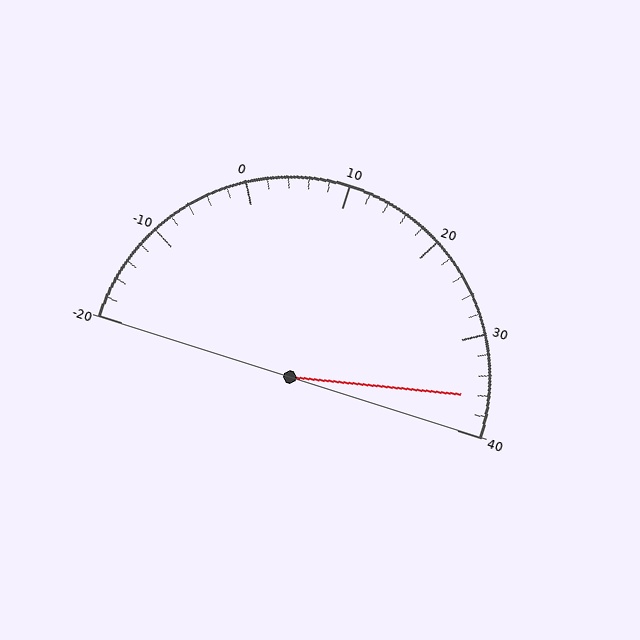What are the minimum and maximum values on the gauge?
The gauge ranges from -20 to 40.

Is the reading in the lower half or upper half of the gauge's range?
The reading is in the upper half of the range (-20 to 40).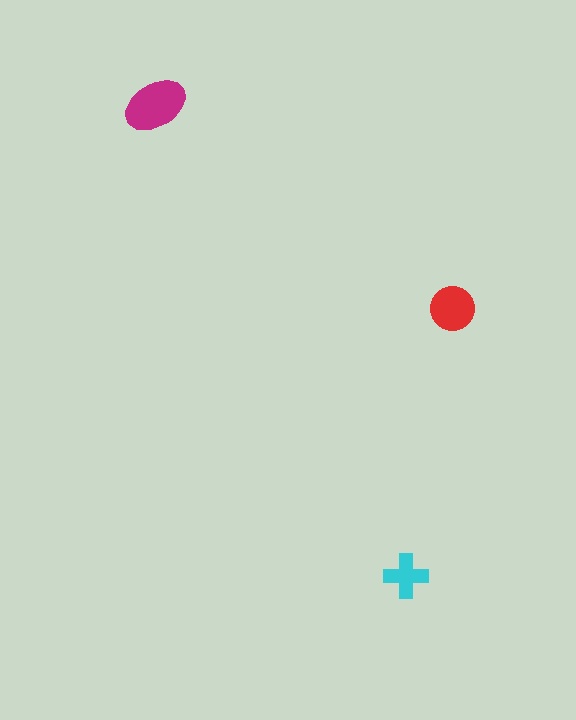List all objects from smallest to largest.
The cyan cross, the red circle, the magenta ellipse.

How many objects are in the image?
There are 3 objects in the image.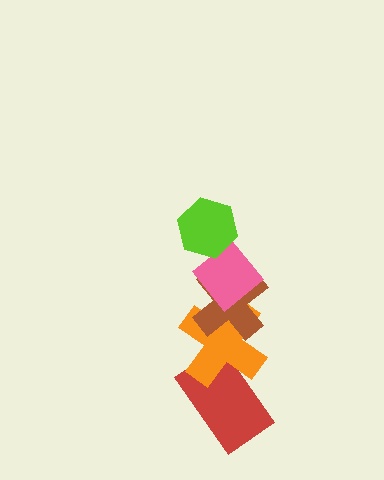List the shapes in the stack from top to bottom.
From top to bottom: the lime hexagon, the pink diamond, the brown cross, the orange cross, the red rectangle.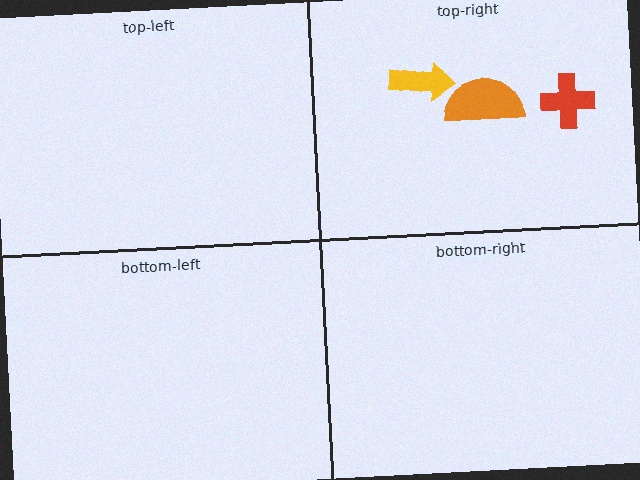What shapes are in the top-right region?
The yellow arrow, the orange semicircle, the red cross.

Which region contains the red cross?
The top-right region.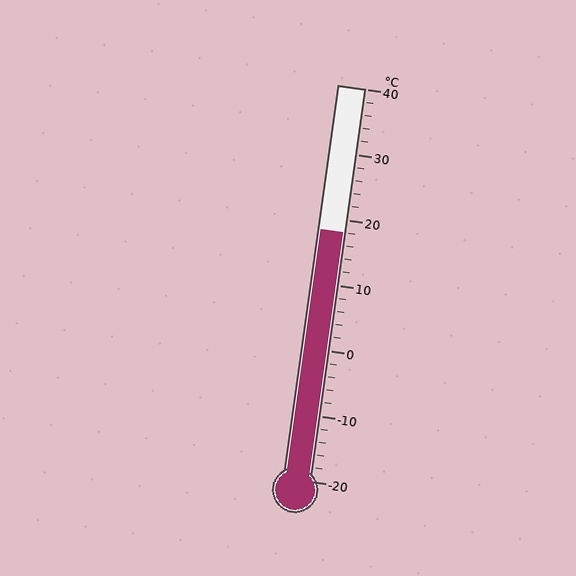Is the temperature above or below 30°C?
The temperature is below 30°C.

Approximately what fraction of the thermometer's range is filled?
The thermometer is filled to approximately 65% of its range.